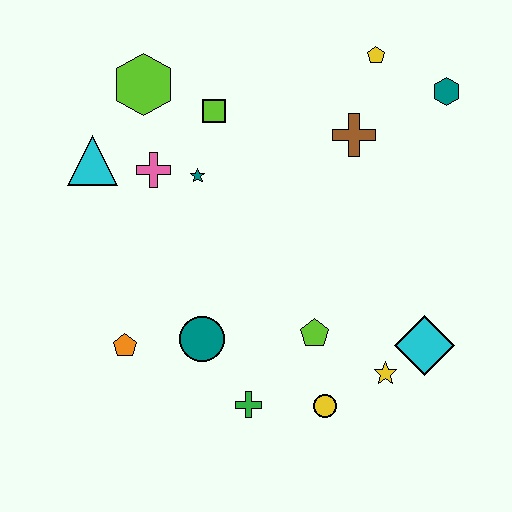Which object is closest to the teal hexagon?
The yellow pentagon is closest to the teal hexagon.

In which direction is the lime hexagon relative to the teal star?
The lime hexagon is above the teal star.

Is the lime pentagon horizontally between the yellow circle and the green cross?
Yes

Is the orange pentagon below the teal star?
Yes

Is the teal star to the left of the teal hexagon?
Yes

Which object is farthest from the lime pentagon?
The lime hexagon is farthest from the lime pentagon.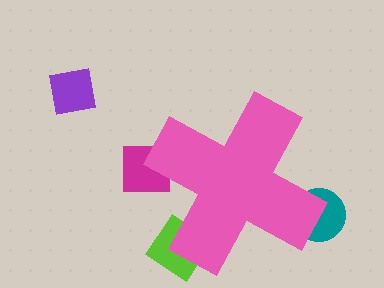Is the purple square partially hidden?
No, the purple square is fully visible.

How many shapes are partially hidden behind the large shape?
3 shapes are partially hidden.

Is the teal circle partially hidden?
Yes, the teal circle is partially hidden behind the pink cross.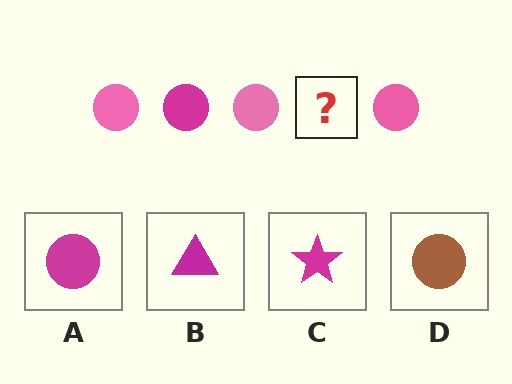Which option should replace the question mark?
Option A.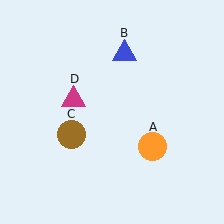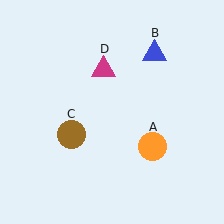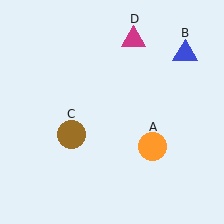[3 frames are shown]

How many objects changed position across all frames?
2 objects changed position: blue triangle (object B), magenta triangle (object D).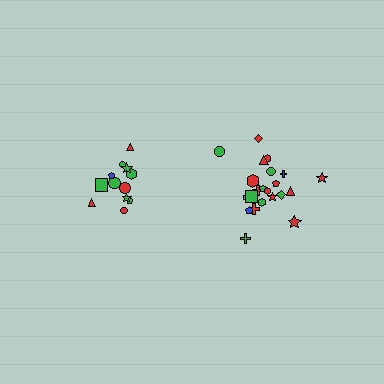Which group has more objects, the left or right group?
The right group.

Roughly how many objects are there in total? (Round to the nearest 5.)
Roughly 35 objects in total.